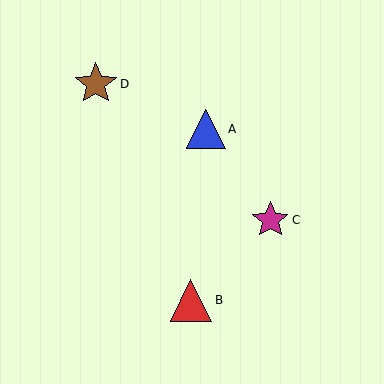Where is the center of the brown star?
The center of the brown star is at (96, 84).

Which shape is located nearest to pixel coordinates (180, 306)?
The red triangle (labeled B) at (191, 300) is nearest to that location.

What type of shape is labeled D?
Shape D is a brown star.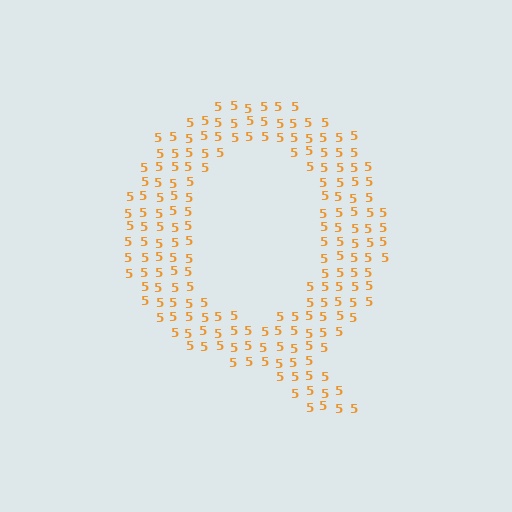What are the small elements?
The small elements are digit 5's.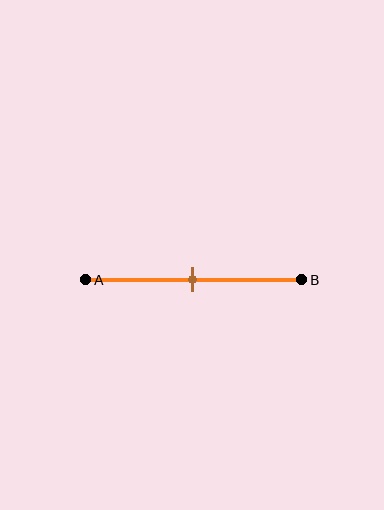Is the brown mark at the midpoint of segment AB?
Yes, the mark is approximately at the midpoint.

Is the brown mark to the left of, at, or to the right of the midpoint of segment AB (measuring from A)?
The brown mark is approximately at the midpoint of segment AB.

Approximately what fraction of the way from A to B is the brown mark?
The brown mark is approximately 50% of the way from A to B.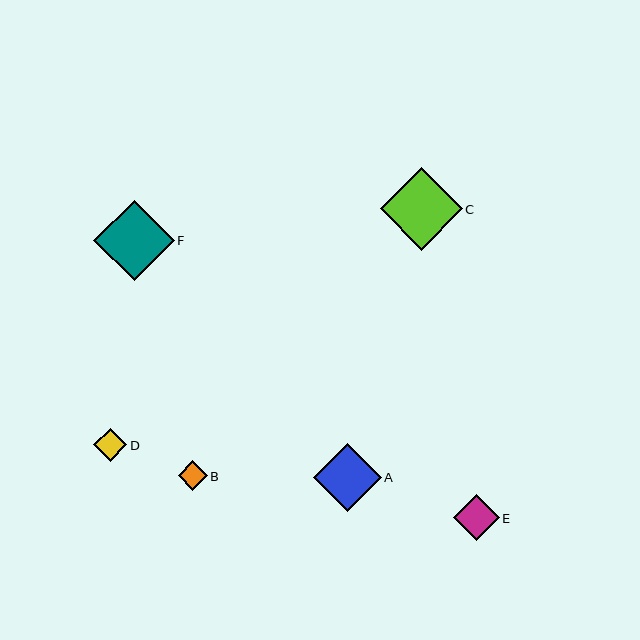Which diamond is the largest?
Diamond C is the largest with a size of approximately 82 pixels.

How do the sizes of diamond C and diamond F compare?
Diamond C and diamond F are approximately the same size.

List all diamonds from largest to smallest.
From largest to smallest: C, F, A, E, D, B.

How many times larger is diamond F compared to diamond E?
Diamond F is approximately 1.7 times the size of diamond E.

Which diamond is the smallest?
Diamond B is the smallest with a size of approximately 29 pixels.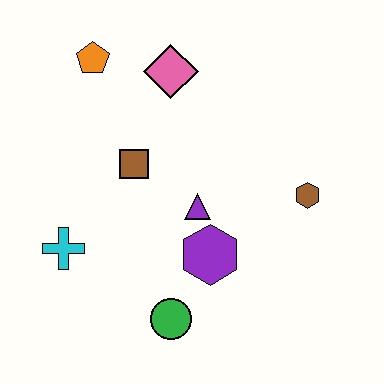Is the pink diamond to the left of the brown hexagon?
Yes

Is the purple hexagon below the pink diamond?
Yes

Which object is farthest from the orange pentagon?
The green circle is farthest from the orange pentagon.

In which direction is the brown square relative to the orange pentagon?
The brown square is below the orange pentagon.